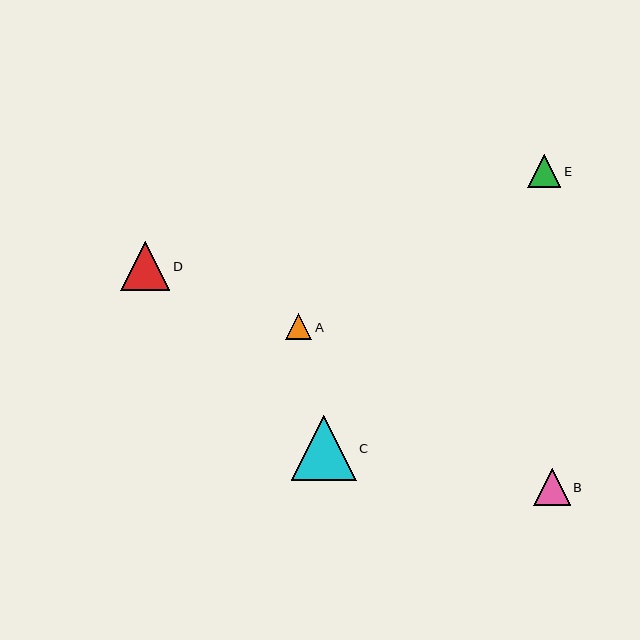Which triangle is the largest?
Triangle C is the largest with a size of approximately 65 pixels.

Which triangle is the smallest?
Triangle A is the smallest with a size of approximately 26 pixels.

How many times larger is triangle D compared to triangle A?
Triangle D is approximately 1.9 times the size of triangle A.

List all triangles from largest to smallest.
From largest to smallest: C, D, B, E, A.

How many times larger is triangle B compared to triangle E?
Triangle B is approximately 1.1 times the size of triangle E.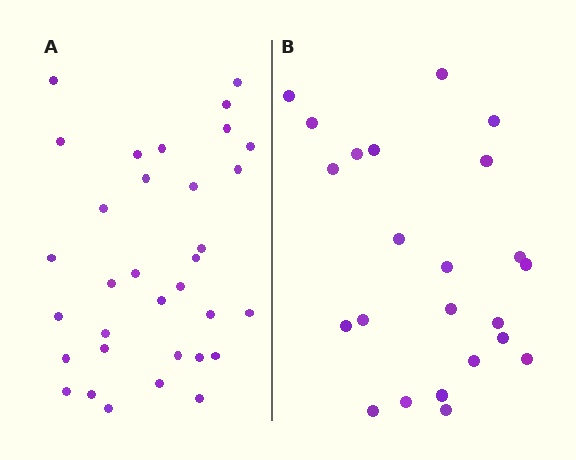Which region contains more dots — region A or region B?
Region A (the left region) has more dots.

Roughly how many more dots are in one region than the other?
Region A has roughly 10 or so more dots than region B.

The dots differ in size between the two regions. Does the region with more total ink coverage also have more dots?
No. Region B has more total ink coverage because its dots are larger, but region A actually contains more individual dots. Total area can be misleading — the number of items is what matters here.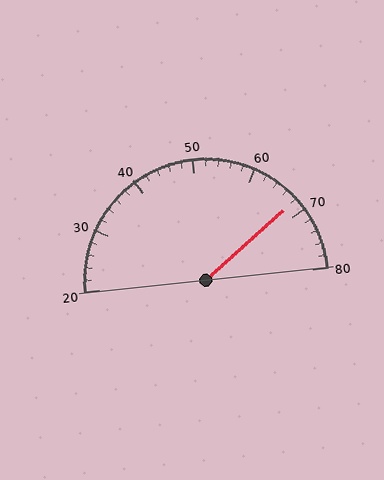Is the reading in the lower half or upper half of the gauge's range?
The reading is in the upper half of the range (20 to 80).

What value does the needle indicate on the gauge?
The needle indicates approximately 68.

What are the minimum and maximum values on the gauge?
The gauge ranges from 20 to 80.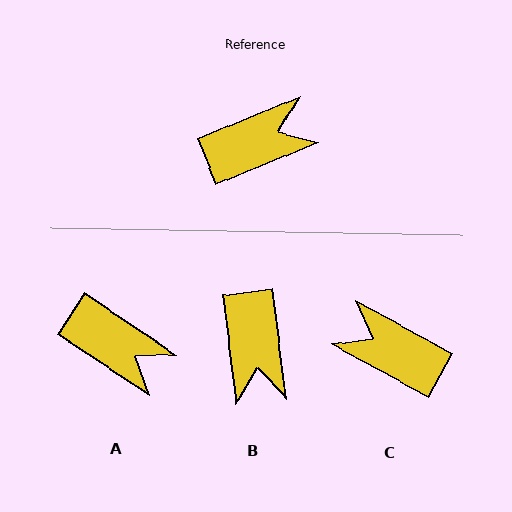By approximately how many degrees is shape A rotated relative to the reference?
Approximately 56 degrees clockwise.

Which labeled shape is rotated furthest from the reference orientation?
C, about 129 degrees away.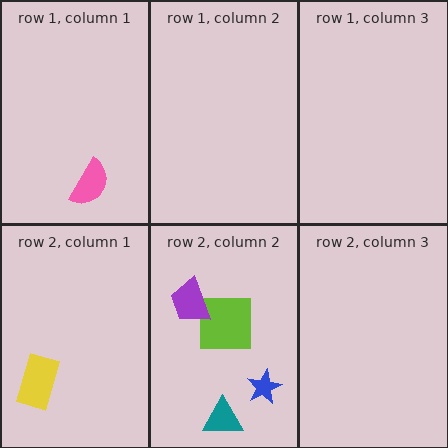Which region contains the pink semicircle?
The row 1, column 1 region.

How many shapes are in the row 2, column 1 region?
1.